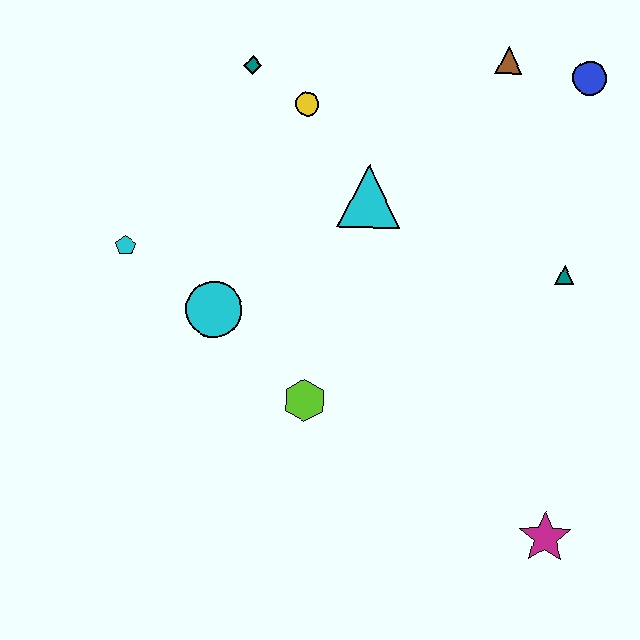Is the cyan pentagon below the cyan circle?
No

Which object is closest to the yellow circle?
The teal diamond is closest to the yellow circle.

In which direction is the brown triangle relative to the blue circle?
The brown triangle is to the left of the blue circle.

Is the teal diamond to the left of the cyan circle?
No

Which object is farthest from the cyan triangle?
The magenta star is farthest from the cyan triangle.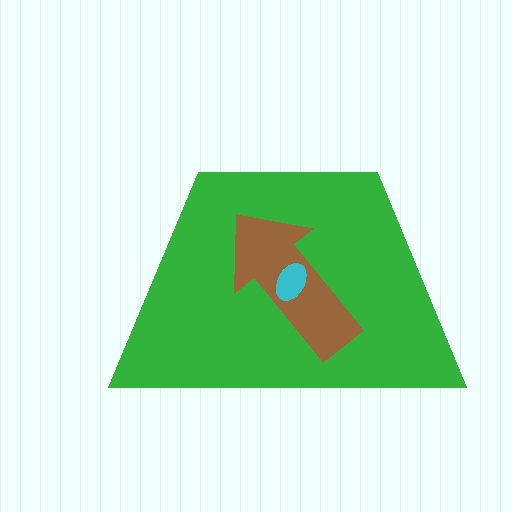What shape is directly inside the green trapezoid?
The brown arrow.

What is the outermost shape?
The green trapezoid.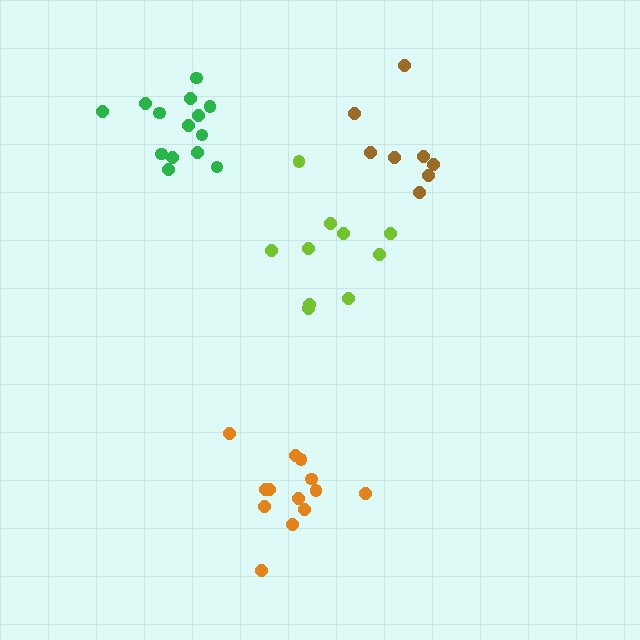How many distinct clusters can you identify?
There are 4 distinct clusters.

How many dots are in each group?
Group 1: 10 dots, Group 2: 13 dots, Group 3: 8 dots, Group 4: 14 dots (45 total).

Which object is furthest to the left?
The green cluster is leftmost.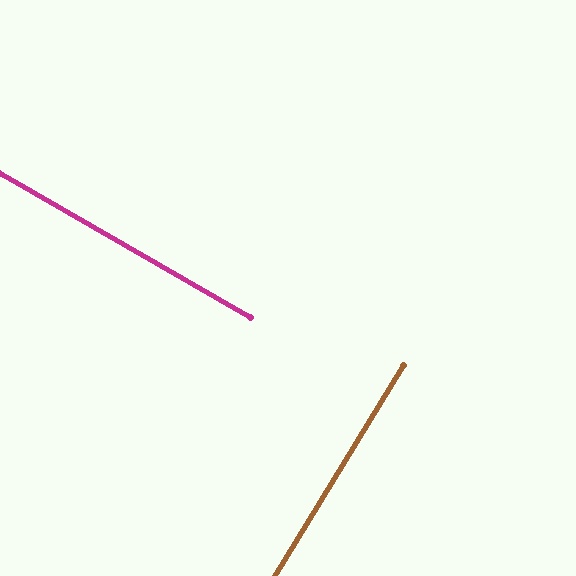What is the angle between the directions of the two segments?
Approximately 88 degrees.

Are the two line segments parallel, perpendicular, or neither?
Perpendicular — they meet at approximately 88°.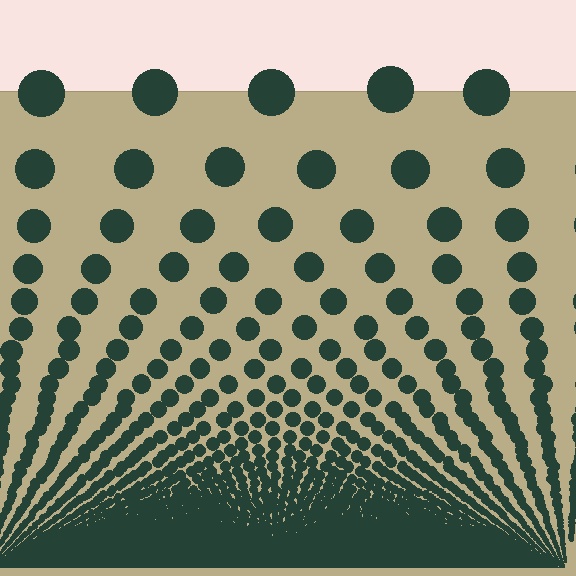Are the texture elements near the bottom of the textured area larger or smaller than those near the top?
Smaller. The gradient is inverted — elements near the bottom are smaller and denser.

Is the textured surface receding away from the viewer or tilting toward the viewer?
The surface appears to tilt toward the viewer. Texture elements get larger and sparser toward the top.